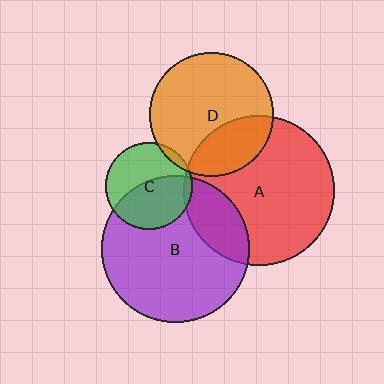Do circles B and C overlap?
Yes.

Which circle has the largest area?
Circle A (red).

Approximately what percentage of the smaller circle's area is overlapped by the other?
Approximately 50%.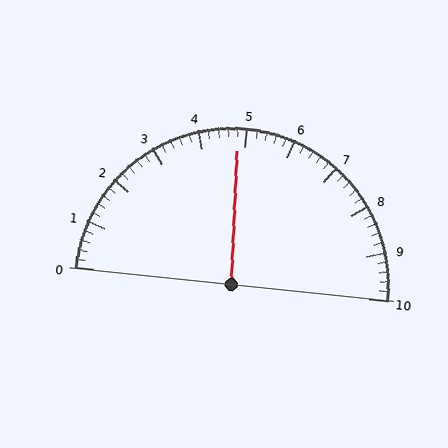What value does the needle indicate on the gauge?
The needle indicates approximately 4.8.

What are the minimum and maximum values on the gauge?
The gauge ranges from 0 to 10.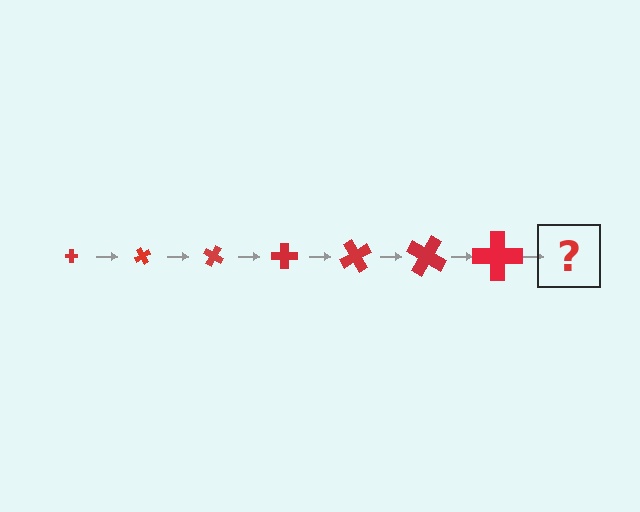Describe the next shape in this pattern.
It should be a cross, larger than the previous one and rotated 420 degrees from the start.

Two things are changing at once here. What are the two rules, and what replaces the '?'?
The two rules are that the cross grows larger each step and it rotates 60 degrees each step. The '?' should be a cross, larger than the previous one and rotated 420 degrees from the start.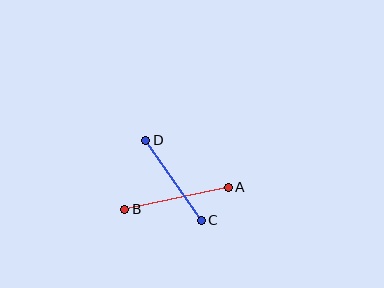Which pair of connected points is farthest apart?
Points A and B are farthest apart.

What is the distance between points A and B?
The distance is approximately 105 pixels.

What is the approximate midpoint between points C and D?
The midpoint is at approximately (174, 180) pixels.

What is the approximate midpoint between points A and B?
The midpoint is at approximately (176, 198) pixels.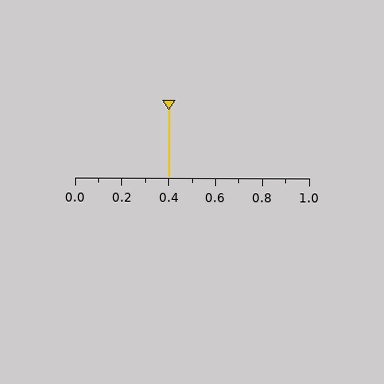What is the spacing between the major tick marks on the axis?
The major ticks are spaced 0.2 apart.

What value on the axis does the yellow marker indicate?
The marker indicates approximately 0.4.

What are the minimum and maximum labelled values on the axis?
The axis runs from 0.0 to 1.0.